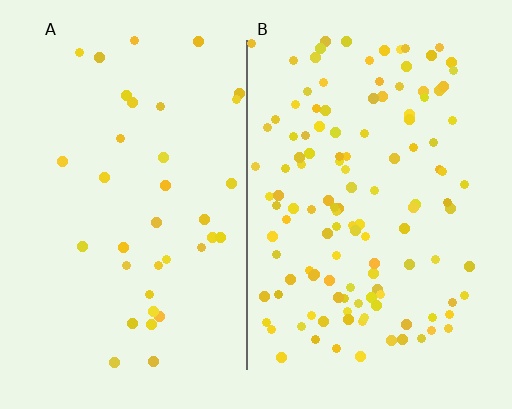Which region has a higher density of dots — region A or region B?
B (the right).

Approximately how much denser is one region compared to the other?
Approximately 3.5× — region B over region A.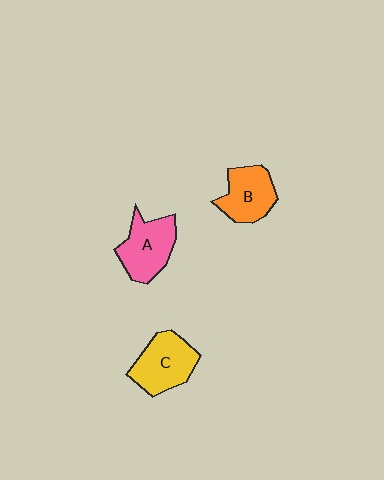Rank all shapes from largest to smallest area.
From largest to smallest: C (yellow), A (pink), B (orange).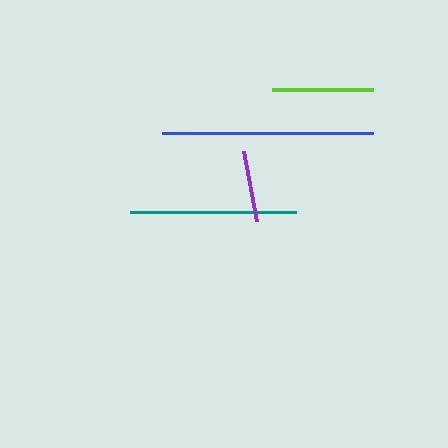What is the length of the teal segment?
The teal segment is approximately 165 pixels long.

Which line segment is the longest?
The blue line is the longest at approximately 210 pixels.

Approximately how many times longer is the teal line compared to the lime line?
The teal line is approximately 1.6 times the length of the lime line.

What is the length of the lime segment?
The lime segment is approximately 101 pixels long.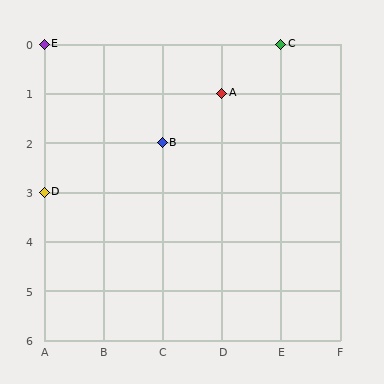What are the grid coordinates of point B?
Point B is at grid coordinates (C, 2).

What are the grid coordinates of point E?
Point E is at grid coordinates (A, 0).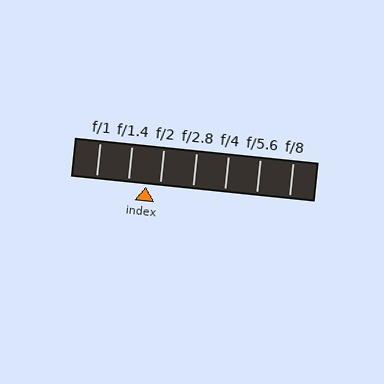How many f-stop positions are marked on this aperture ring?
There are 7 f-stop positions marked.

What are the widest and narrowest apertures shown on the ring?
The widest aperture shown is f/1 and the narrowest is f/8.